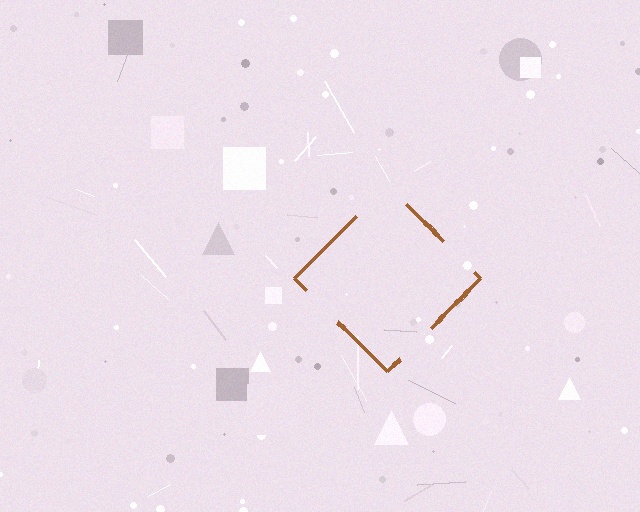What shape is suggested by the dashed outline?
The dashed outline suggests a diamond.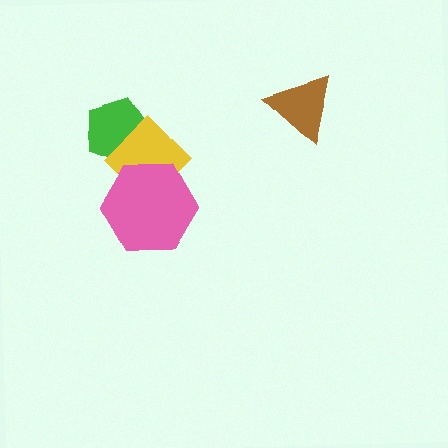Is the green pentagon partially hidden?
Yes, it is partially covered by another shape.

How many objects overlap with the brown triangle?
0 objects overlap with the brown triangle.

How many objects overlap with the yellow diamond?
2 objects overlap with the yellow diamond.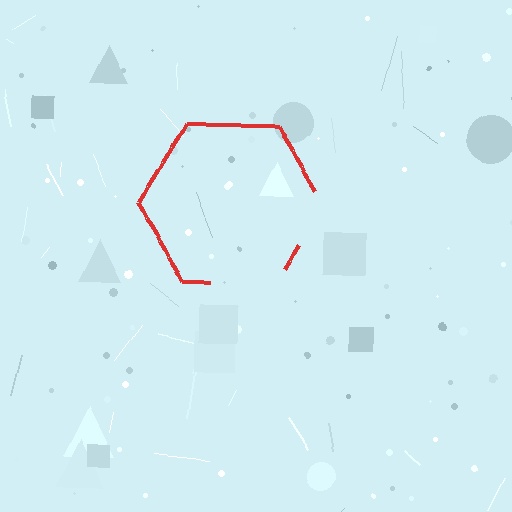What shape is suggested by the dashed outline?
The dashed outline suggests a hexagon.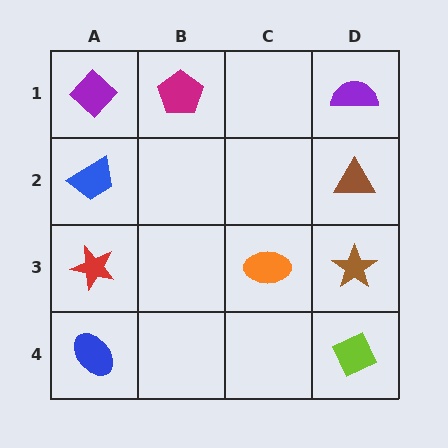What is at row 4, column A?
A blue ellipse.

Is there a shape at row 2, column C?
No, that cell is empty.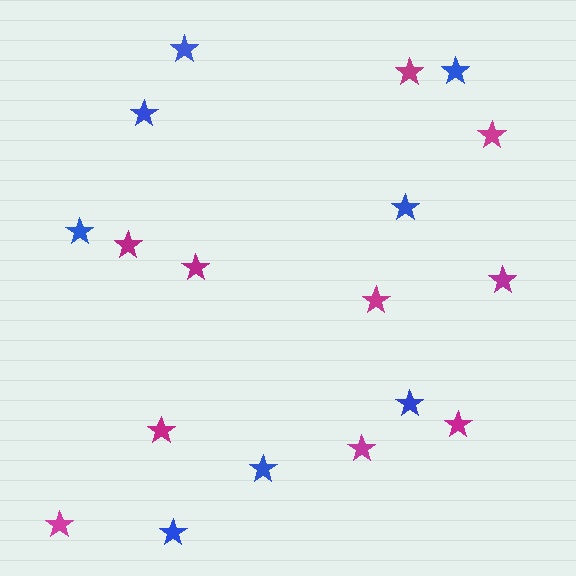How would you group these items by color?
There are 2 groups: one group of magenta stars (10) and one group of blue stars (8).